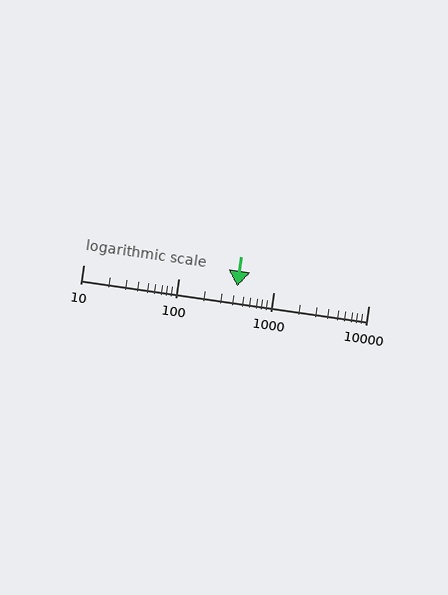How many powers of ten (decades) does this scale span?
The scale spans 3 decades, from 10 to 10000.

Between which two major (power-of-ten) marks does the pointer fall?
The pointer is between 100 and 1000.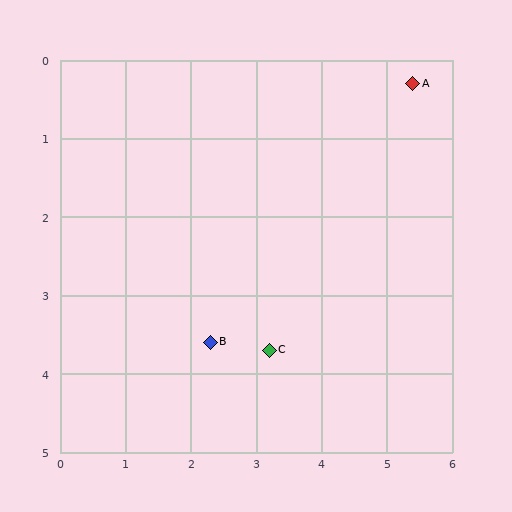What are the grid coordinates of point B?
Point B is at approximately (2.3, 3.6).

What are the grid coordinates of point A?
Point A is at approximately (5.4, 0.3).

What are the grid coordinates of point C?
Point C is at approximately (3.2, 3.7).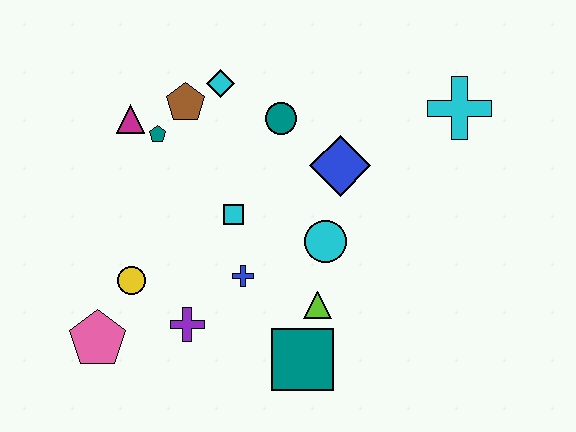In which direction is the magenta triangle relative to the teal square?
The magenta triangle is above the teal square.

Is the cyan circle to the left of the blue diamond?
Yes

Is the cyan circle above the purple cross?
Yes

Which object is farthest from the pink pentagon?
The cyan cross is farthest from the pink pentagon.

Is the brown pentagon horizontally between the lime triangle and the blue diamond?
No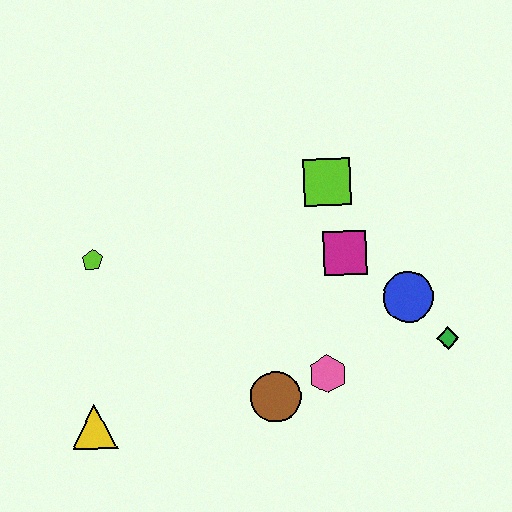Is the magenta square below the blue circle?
No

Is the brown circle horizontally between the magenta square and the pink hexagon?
No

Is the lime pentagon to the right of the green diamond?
No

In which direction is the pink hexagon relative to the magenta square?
The pink hexagon is below the magenta square.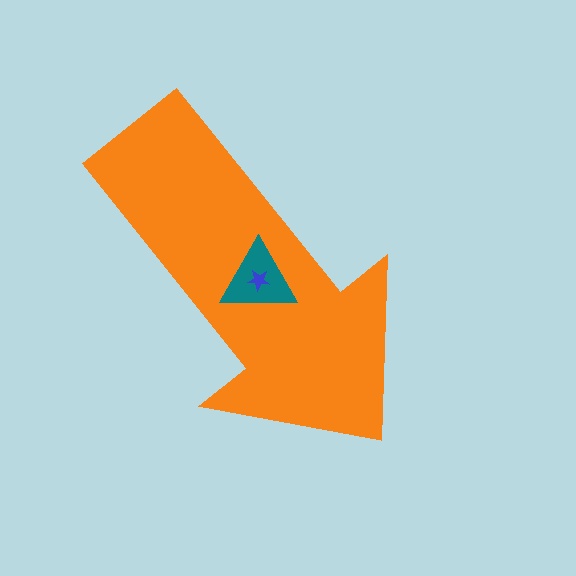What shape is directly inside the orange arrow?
The teal triangle.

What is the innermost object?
The blue star.